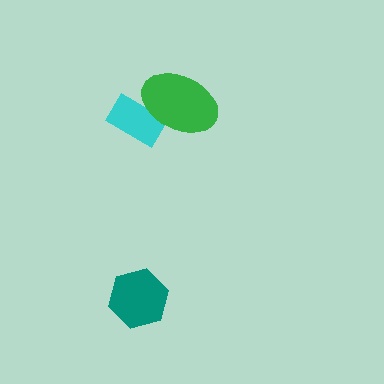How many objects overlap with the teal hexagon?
0 objects overlap with the teal hexagon.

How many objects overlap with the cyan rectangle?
1 object overlaps with the cyan rectangle.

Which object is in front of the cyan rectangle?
The green ellipse is in front of the cyan rectangle.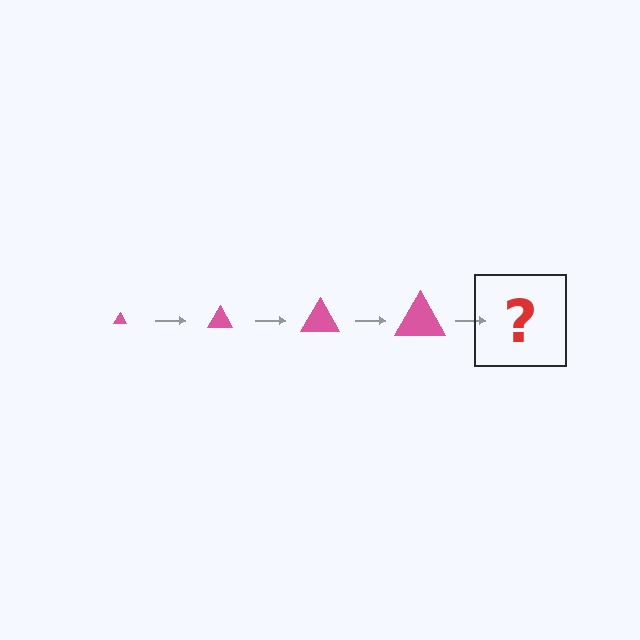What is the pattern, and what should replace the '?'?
The pattern is that the triangle gets progressively larger each step. The '?' should be a pink triangle, larger than the previous one.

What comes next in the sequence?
The next element should be a pink triangle, larger than the previous one.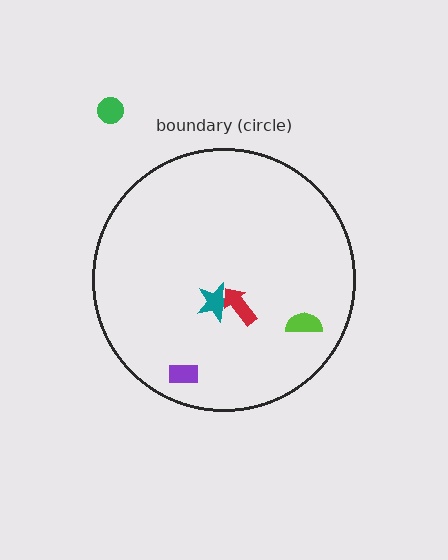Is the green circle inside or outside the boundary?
Outside.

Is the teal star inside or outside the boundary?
Inside.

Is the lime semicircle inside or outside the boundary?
Inside.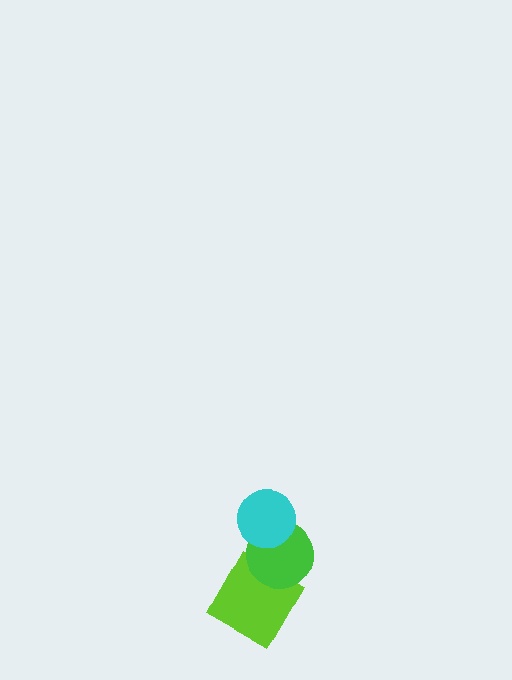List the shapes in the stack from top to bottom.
From top to bottom: the cyan circle, the green circle, the lime square.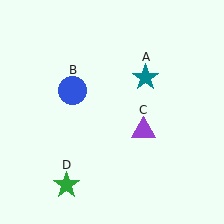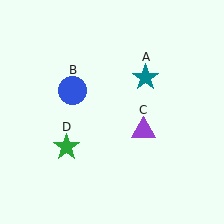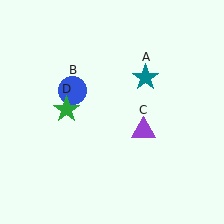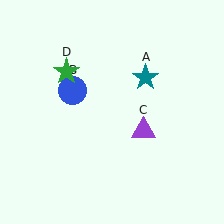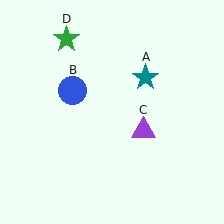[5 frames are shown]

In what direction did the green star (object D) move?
The green star (object D) moved up.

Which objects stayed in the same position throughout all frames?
Teal star (object A) and blue circle (object B) and purple triangle (object C) remained stationary.